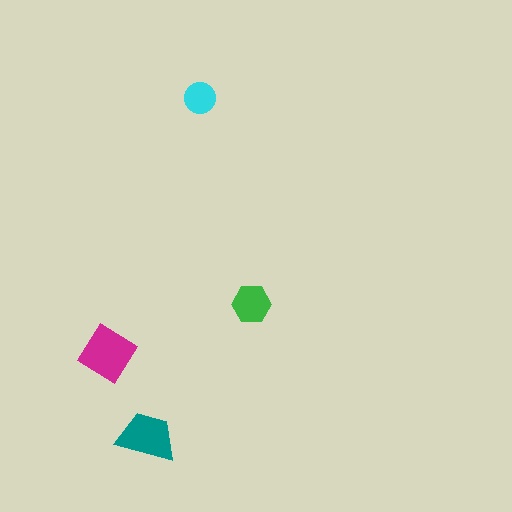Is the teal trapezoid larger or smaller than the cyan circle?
Larger.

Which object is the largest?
The magenta diamond.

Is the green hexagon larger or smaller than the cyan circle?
Larger.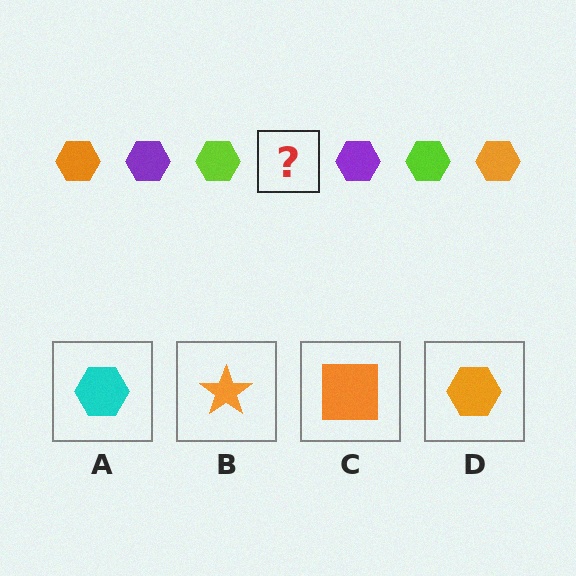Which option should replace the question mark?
Option D.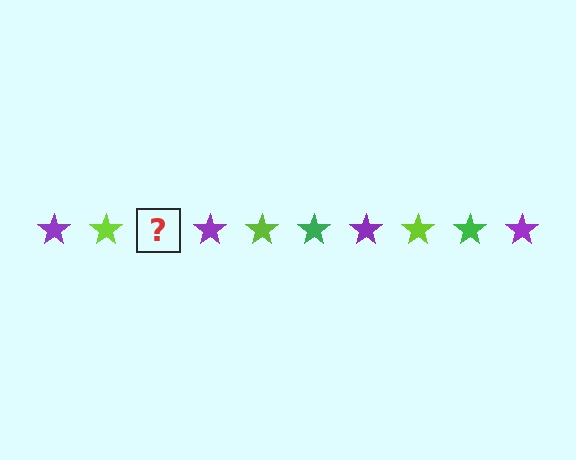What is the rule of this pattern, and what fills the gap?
The rule is that the pattern cycles through purple, lime, green stars. The gap should be filled with a green star.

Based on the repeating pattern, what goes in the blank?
The blank should be a green star.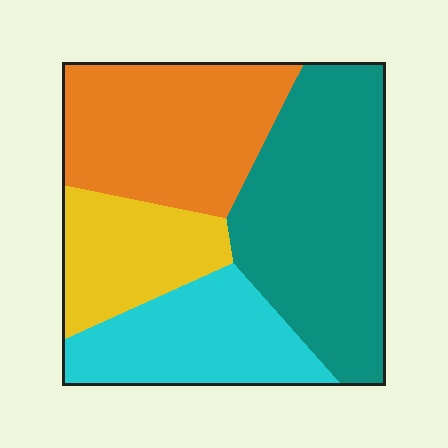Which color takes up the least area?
Yellow, at roughly 15%.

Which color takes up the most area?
Teal, at roughly 35%.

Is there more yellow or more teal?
Teal.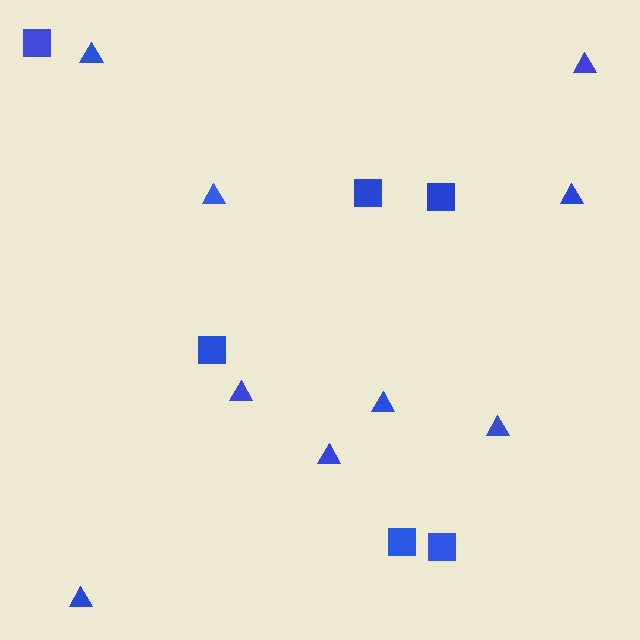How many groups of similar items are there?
There are 2 groups: one group of triangles (9) and one group of squares (6).